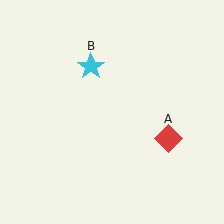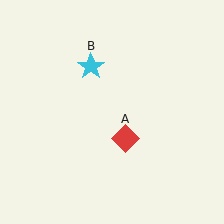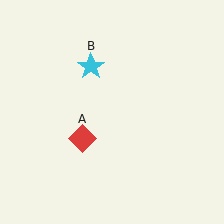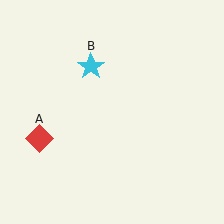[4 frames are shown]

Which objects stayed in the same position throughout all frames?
Cyan star (object B) remained stationary.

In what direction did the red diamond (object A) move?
The red diamond (object A) moved left.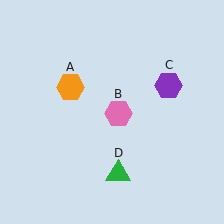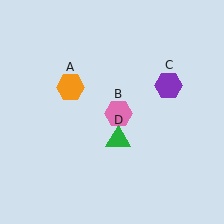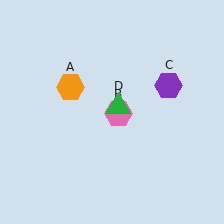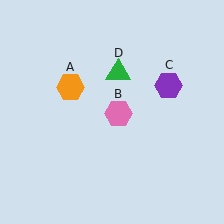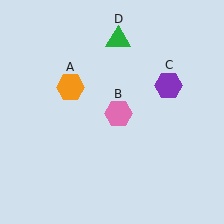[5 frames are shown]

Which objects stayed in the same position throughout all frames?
Orange hexagon (object A) and pink hexagon (object B) and purple hexagon (object C) remained stationary.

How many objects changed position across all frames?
1 object changed position: green triangle (object D).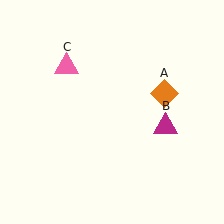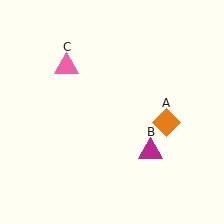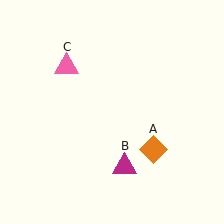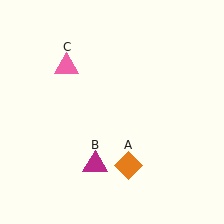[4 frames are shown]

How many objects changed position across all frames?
2 objects changed position: orange diamond (object A), magenta triangle (object B).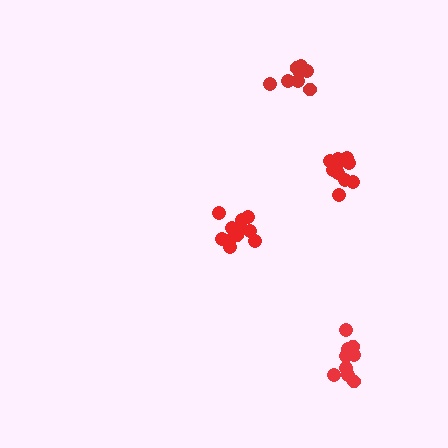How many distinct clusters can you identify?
There are 4 distinct clusters.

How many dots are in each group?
Group 1: 11 dots, Group 2: 11 dots, Group 3: 8 dots, Group 4: 9 dots (39 total).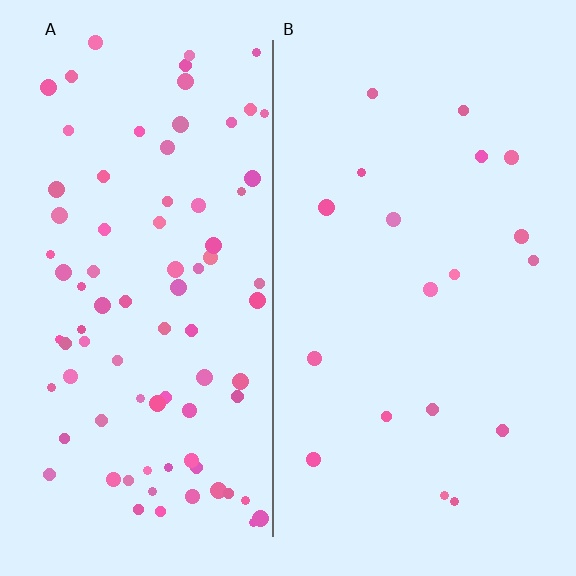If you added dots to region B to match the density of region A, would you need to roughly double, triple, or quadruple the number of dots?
Approximately quadruple.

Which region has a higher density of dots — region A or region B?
A (the left).